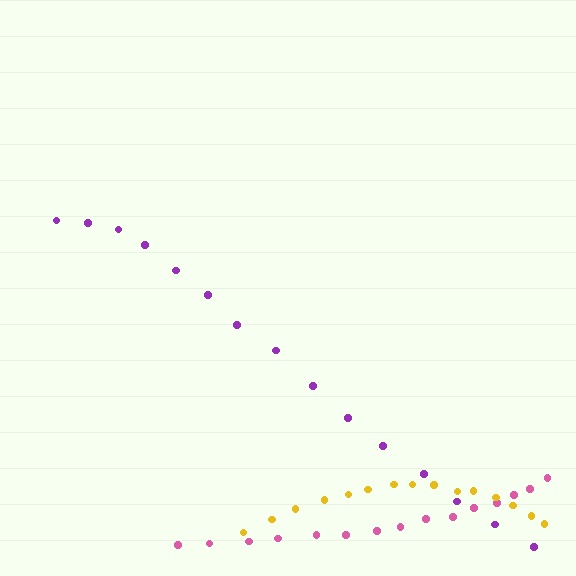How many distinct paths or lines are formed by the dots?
There are 3 distinct paths.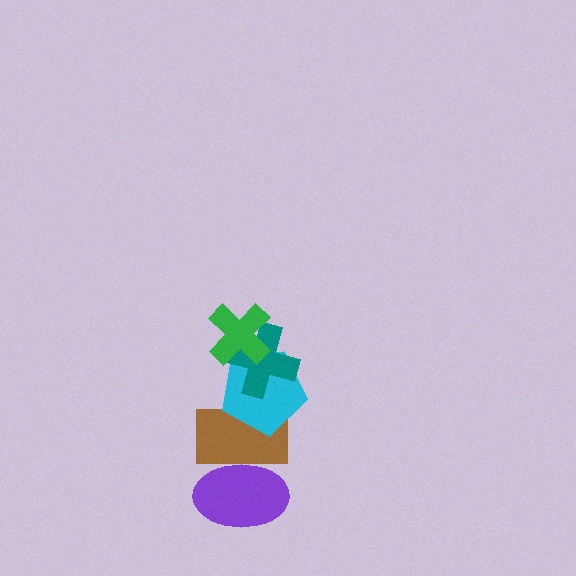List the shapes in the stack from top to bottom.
From top to bottom: the green cross, the teal cross, the cyan pentagon, the brown rectangle, the purple ellipse.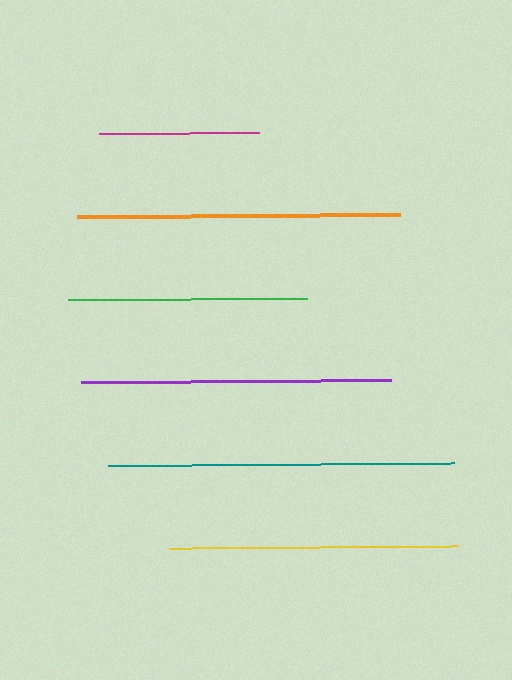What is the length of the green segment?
The green segment is approximately 239 pixels long.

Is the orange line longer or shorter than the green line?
The orange line is longer than the green line.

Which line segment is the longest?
The teal line is the longest at approximately 346 pixels.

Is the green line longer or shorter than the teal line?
The teal line is longer than the green line.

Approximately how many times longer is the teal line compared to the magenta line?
The teal line is approximately 2.2 times the length of the magenta line.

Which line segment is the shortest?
The magenta line is the shortest at approximately 160 pixels.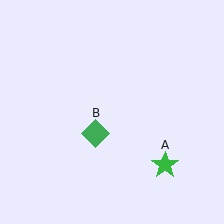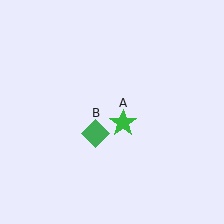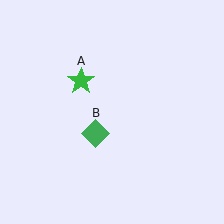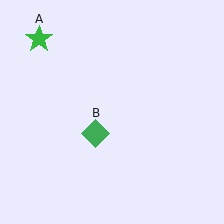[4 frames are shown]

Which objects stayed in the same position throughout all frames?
Green diamond (object B) remained stationary.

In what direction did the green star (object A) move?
The green star (object A) moved up and to the left.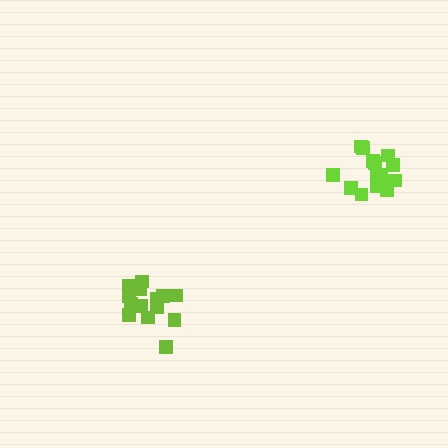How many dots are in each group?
Group 1: 14 dots, Group 2: 15 dots (29 total).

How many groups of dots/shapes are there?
There are 2 groups.